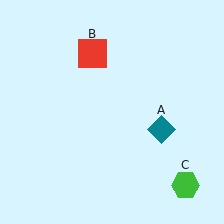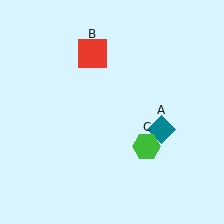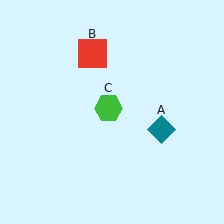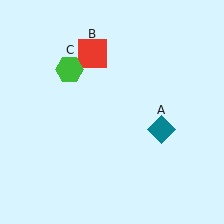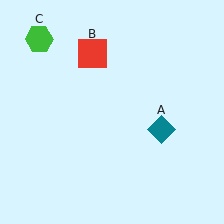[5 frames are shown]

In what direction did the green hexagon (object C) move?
The green hexagon (object C) moved up and to the left.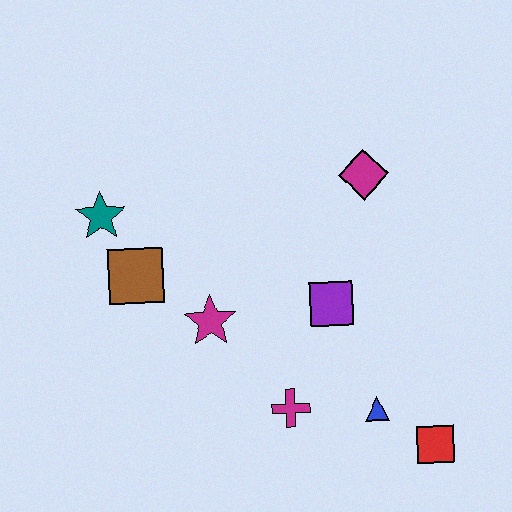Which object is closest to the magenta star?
The brown square is closest to the magenta star.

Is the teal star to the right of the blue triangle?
No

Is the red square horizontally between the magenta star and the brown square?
No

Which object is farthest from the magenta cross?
The teal star is farthest from the magenta cross.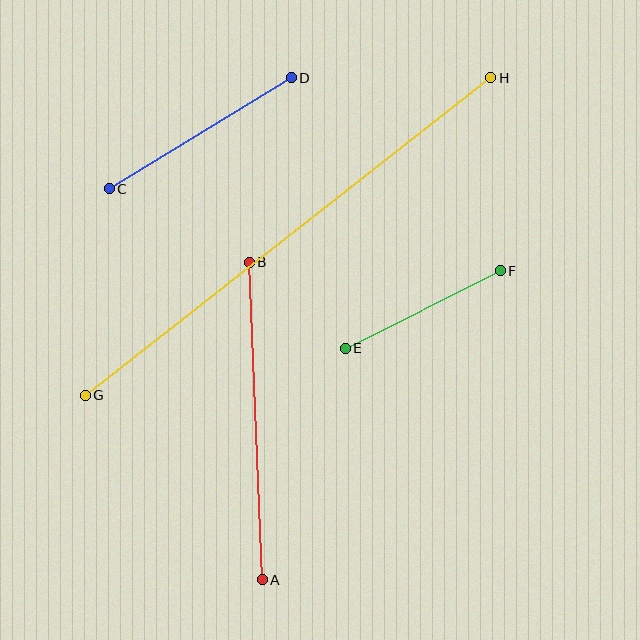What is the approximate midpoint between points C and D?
The midpoint is at approximately (200, 133) pixels.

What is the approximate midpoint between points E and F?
The midpoint is at approximately (423, 309) pixels.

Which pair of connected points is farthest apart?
Points G and H are farthest apart.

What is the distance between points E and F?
The distance is approximately 173 pixels.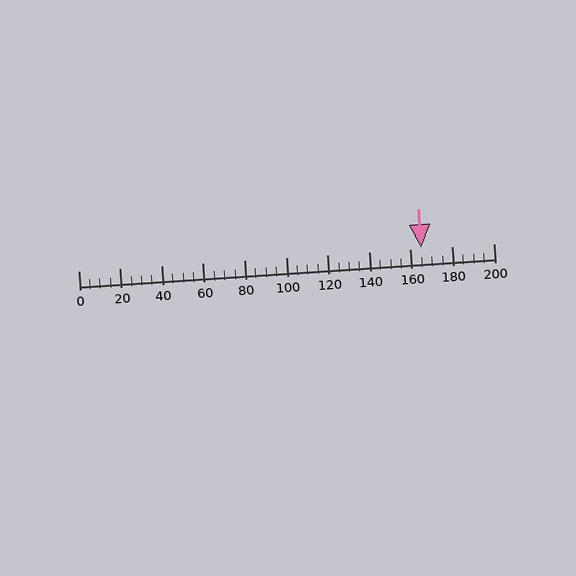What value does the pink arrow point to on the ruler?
The pink arrow points to approximately 165.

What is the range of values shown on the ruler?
The ruler shows values from 0 to 200.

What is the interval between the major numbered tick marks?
The major tick marks are spaced 20 units apart.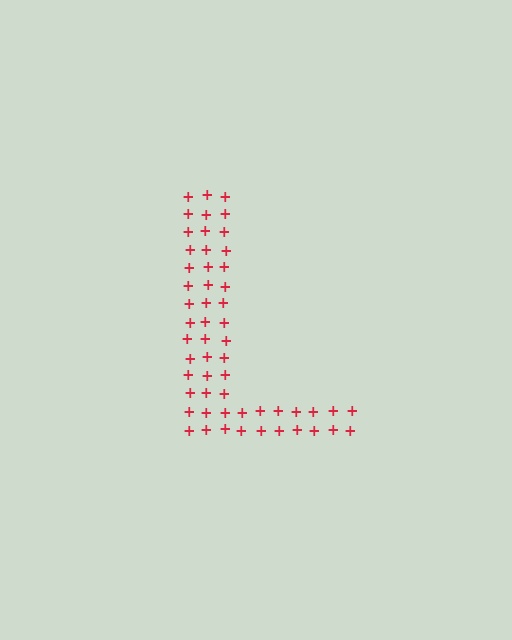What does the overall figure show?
The overall figure shows the letter L.